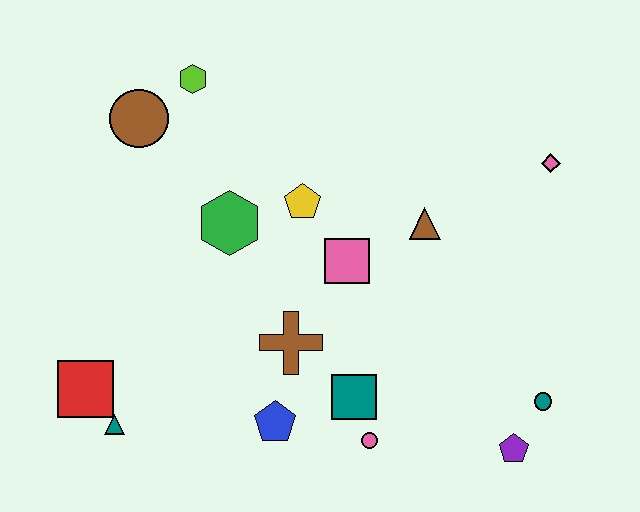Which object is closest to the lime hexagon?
The brown circle is closest to the lime hexagon.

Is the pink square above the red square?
Yes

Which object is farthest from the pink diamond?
The red square is farthest from the pink diamond.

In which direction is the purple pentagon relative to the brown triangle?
The purple pentagon is below the brown triangle.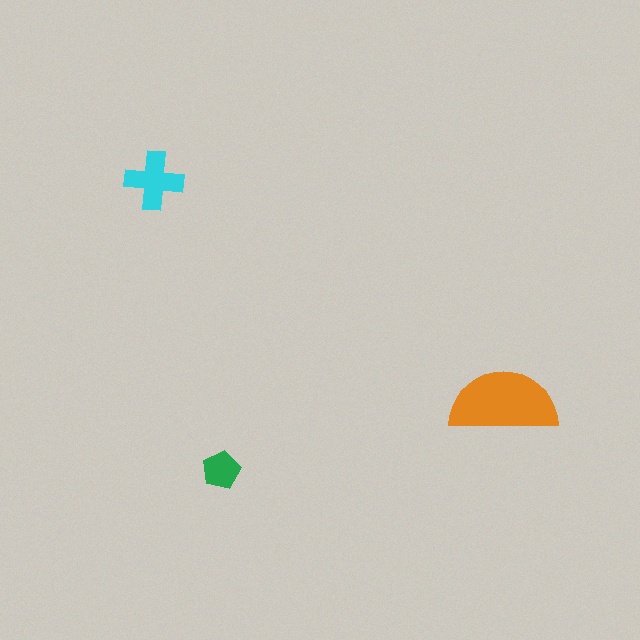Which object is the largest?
The orange semicircle.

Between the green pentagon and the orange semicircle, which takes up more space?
The orange semicircle.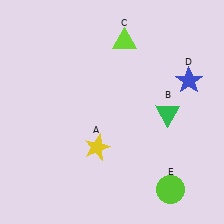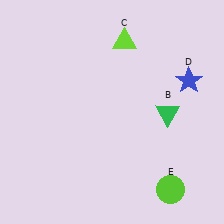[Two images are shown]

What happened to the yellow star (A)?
The yellow star (A) was removed in Image 2. It was in the bottom-left area of Image 1.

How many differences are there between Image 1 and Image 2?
There is 1 difference between the two images.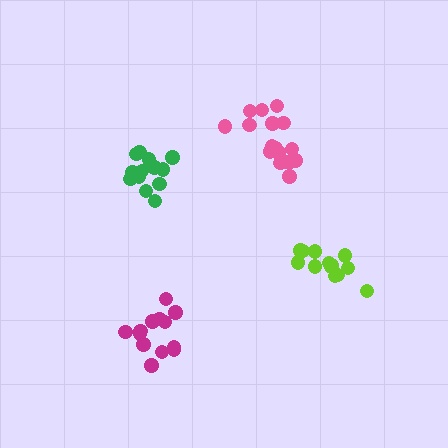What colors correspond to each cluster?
The clusters are colored: lime, green, magenta, pink.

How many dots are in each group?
Group 1: 13 dots, Group 2: 13 dots, Group 3: 13 dots, Group 4: 17 dots (56 total).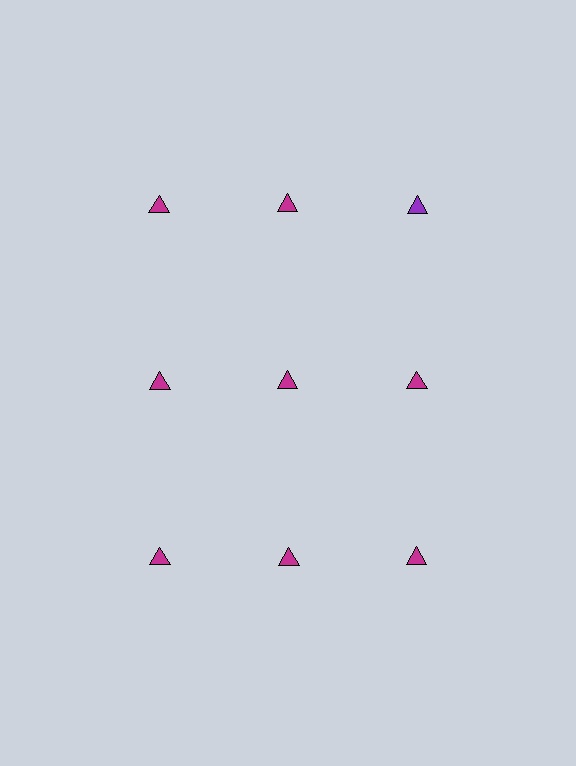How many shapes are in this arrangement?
There are 9 shapes arranged in a grid pattern.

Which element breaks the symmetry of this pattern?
The purple triangle in the top row, center column breaks the symmetry. All other shapes are magenta triangles.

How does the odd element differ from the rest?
It has a different color: purple instead of magenta.